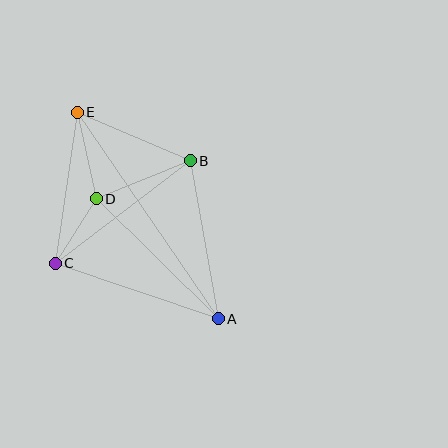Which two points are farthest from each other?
Points A and E are farthest from each other.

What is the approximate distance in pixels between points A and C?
The distance between A and C is approximately 172 pixels.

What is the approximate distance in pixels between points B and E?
The distance between B and E is approximately 123 pixels.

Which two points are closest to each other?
Points C and D are closest to each other.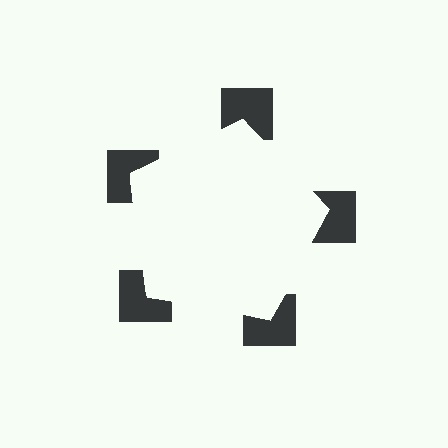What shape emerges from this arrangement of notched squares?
An illusory pentagon — its edges are inferred from the aligned wedge cuts in the notched squares, not physically drawn.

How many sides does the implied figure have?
5 sides.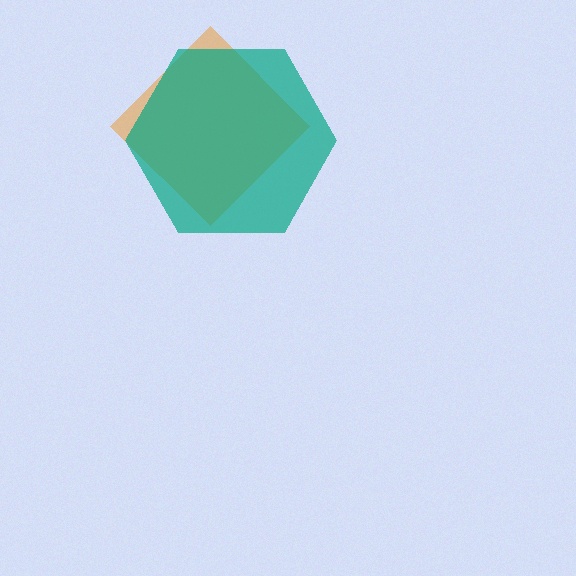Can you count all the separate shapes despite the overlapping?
Yes, there are 2 separate shapes.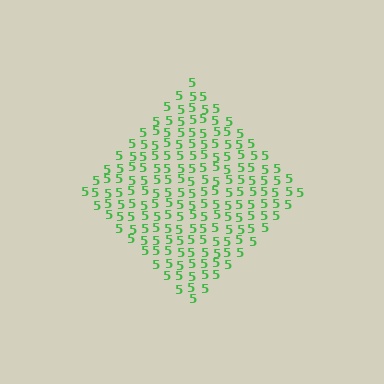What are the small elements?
The small elements are digit 5's.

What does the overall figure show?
The overall figure shows a diamond.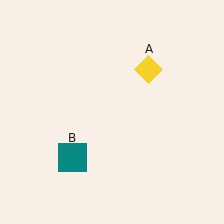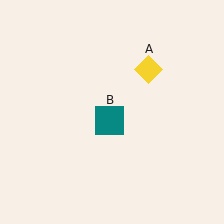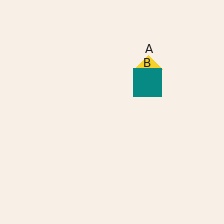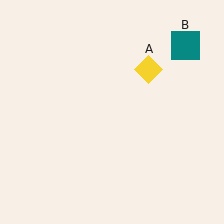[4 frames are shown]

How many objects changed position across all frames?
1 object changed position: teal square (object B).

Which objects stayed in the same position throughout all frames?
Yellow diamond (object A) remained stationary.